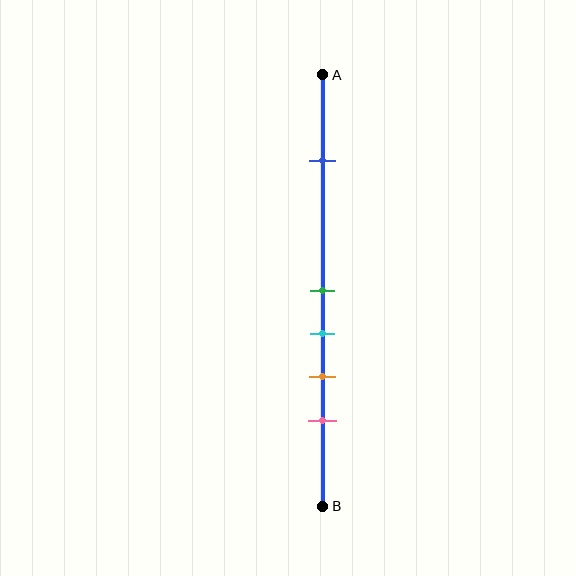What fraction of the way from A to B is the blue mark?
The blue mark is approximately 20% (0.2) of the way from A to B.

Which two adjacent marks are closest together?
The green and cyan marks are the closest adjacent pair.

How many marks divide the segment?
There are 5 marks dividing the segment.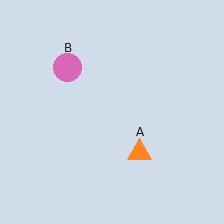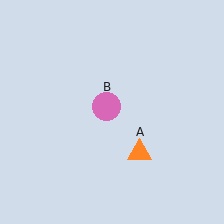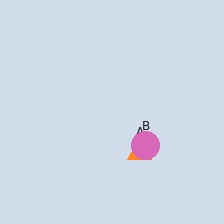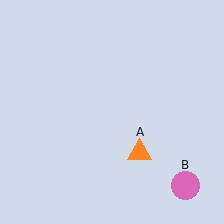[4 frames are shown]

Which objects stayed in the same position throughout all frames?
Orange triangle (object A) remained stationary.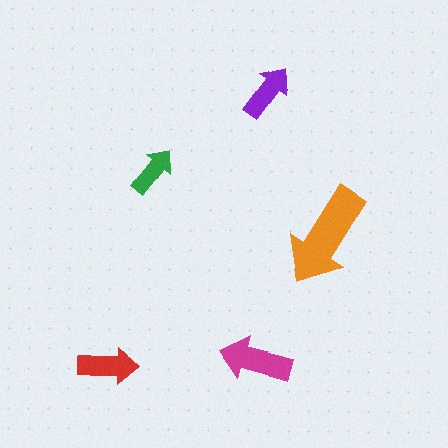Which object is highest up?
The purple arrow is topmost.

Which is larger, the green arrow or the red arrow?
The red one.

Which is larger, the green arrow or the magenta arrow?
The magenta one.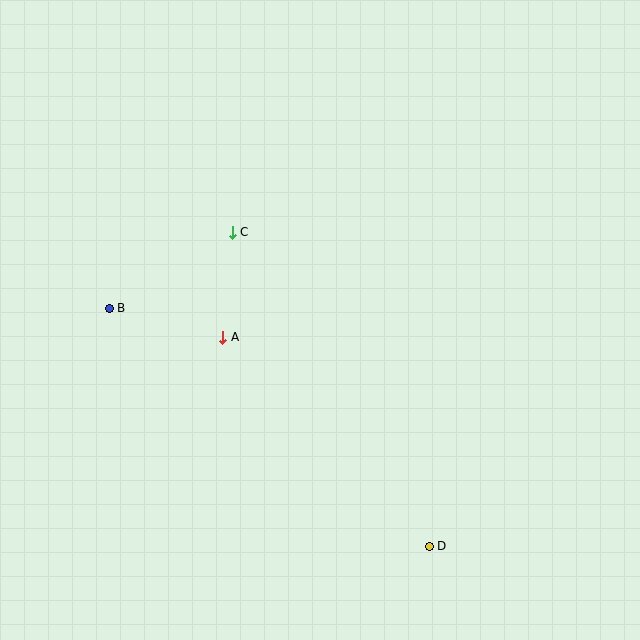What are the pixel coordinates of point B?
Point B is at (109, 308).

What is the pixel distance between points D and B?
The distance between D and B is 399 pixels.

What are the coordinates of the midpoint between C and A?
The midpoint between C and A is at (228, 285).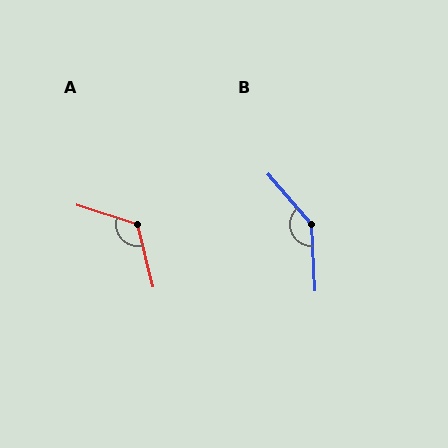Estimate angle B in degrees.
Approximately 143 degrees.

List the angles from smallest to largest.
A (122°), B (143°).